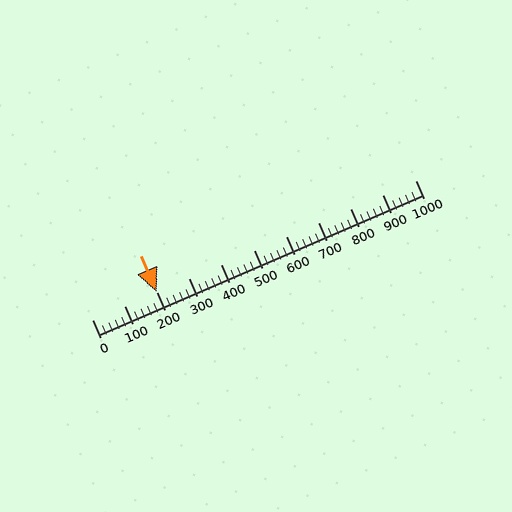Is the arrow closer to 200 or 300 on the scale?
The arrow is closer to 200.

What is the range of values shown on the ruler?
The ruler shows values from 0 to 1000.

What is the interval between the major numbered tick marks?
The major tick marks are spaced 100 units apart.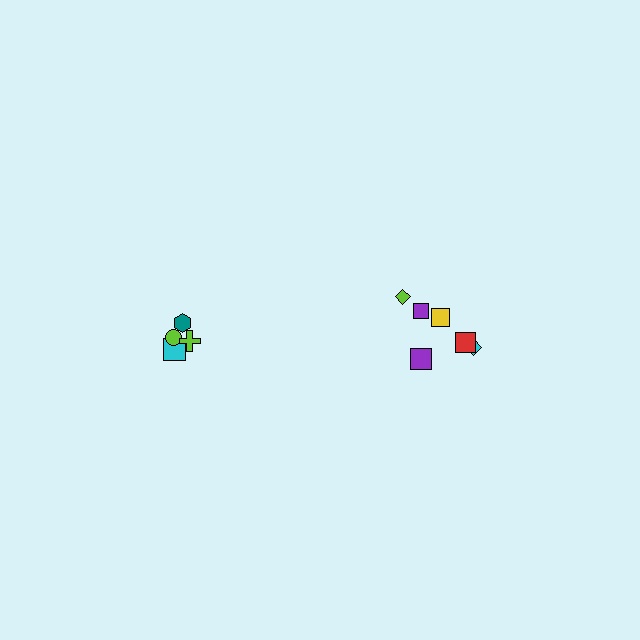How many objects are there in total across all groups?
There are 10 objects.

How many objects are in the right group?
There are 6 objects.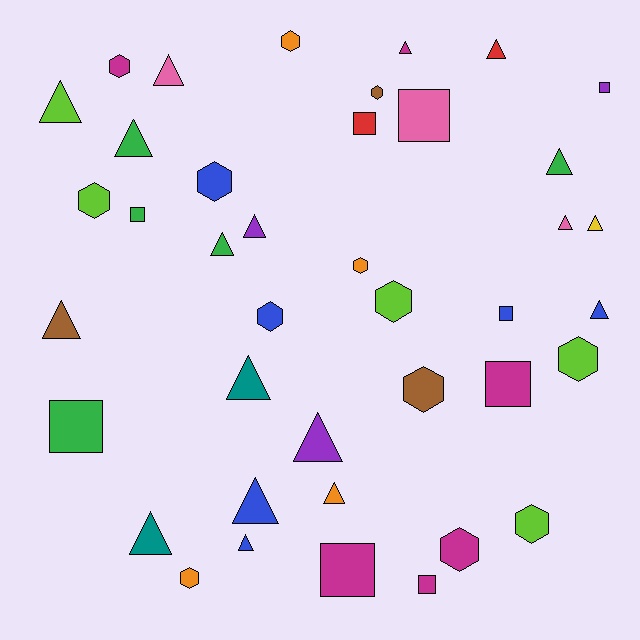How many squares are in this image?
There are 9 squares.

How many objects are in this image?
There are 40 objects.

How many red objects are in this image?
There are 2 red objects.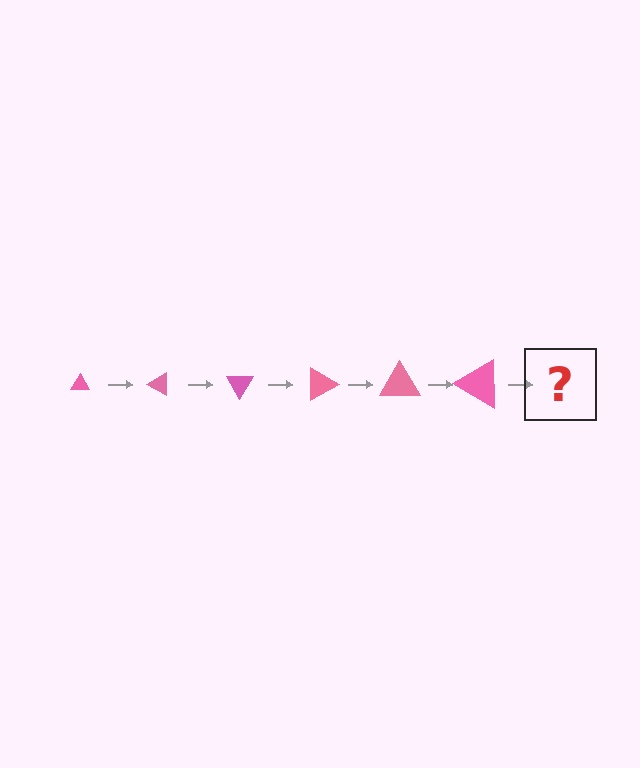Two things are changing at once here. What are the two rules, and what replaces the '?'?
The two rules are that the triangle grows larger each step and it rotates 30 degrees each step. The '?' should be a triangle, larger than the previous one and rotated 180 degrees from the start.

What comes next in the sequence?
The next element should be a triangle, larger than the previous one and rotated 180 degrees from the start.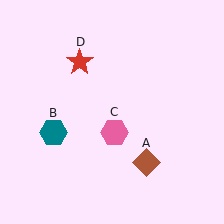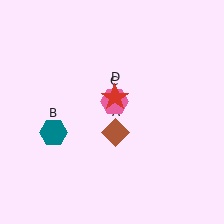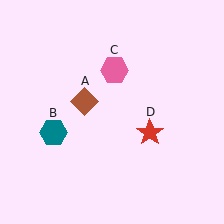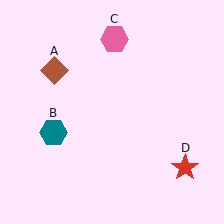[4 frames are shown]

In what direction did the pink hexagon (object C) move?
The pink hexagon (object C) moved up.